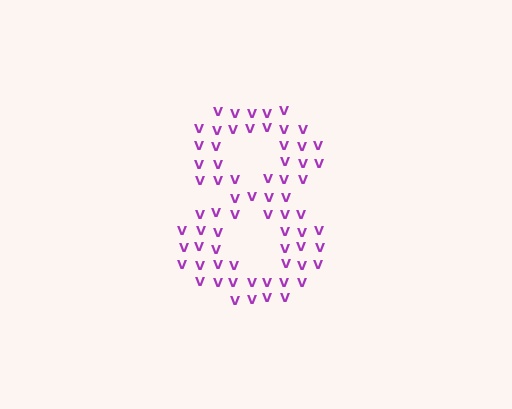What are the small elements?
The small elements are letter V's.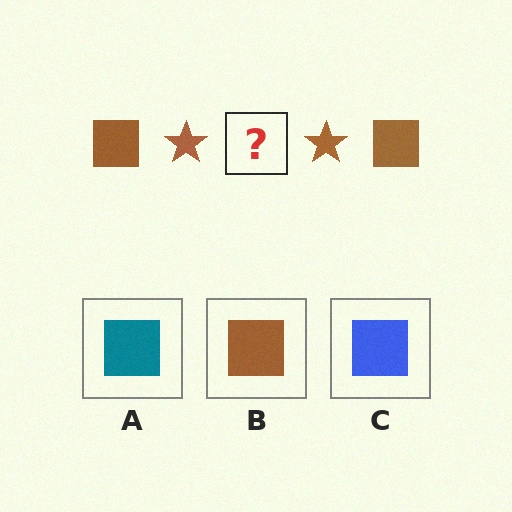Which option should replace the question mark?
Option B.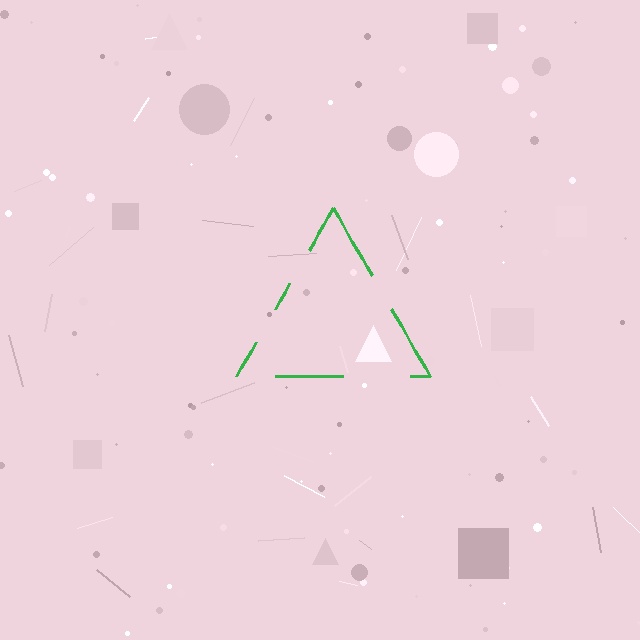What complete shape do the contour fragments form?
The contour fragments form a triangle.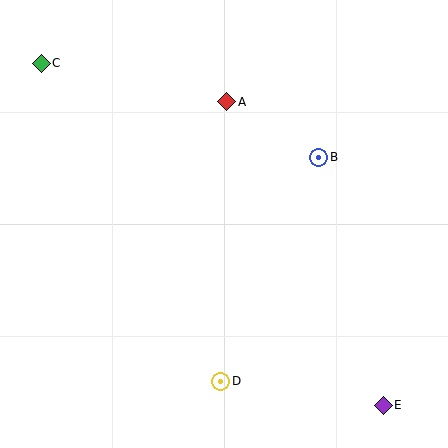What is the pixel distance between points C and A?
The distance between C and A is 189 pixels.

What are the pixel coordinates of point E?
Point E is at (383, 405).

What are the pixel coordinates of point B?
Point B is at (319, 157).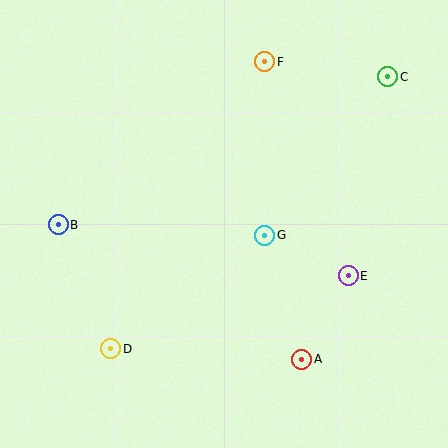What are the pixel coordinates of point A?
Point A is at (302, 359).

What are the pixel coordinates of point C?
Point C is at (388, 77).